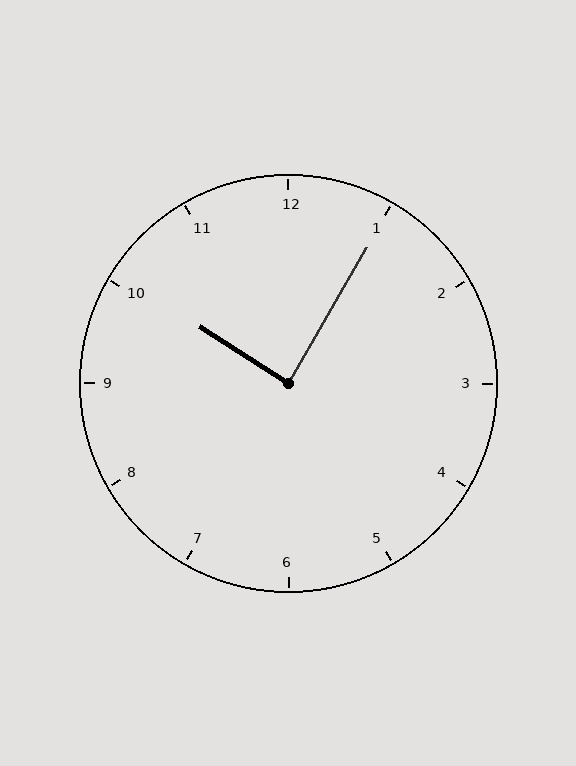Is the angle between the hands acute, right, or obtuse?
It is right.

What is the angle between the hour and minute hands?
Approximately 88 degrees.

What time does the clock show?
10:05.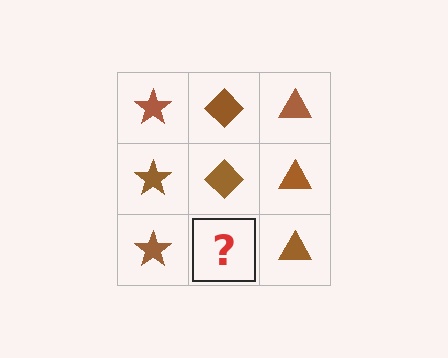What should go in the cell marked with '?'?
The missing cell should contain a brown diamond.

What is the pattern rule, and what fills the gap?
The rule is that each column has a consistent shape. The gap should be filled with a brown diamond.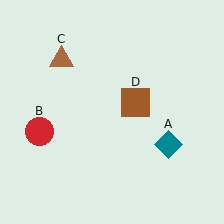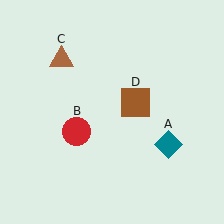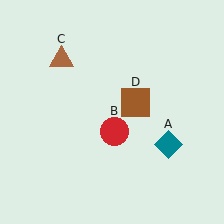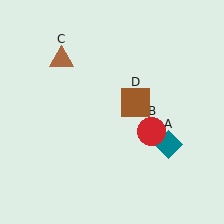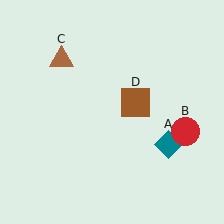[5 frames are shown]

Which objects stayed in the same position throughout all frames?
Teal diamond (object A) and brown triangle (object C) and brown square (object D) remained stationary.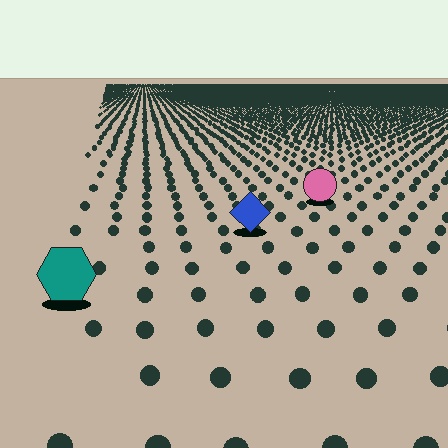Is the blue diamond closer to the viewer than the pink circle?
Yes. The blue diamond is closer — you can tell from the texture gradient: the ground texture is coarser near it.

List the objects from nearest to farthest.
From nearest to farthest: the teal hexagon, the blue diamond, the pink circle.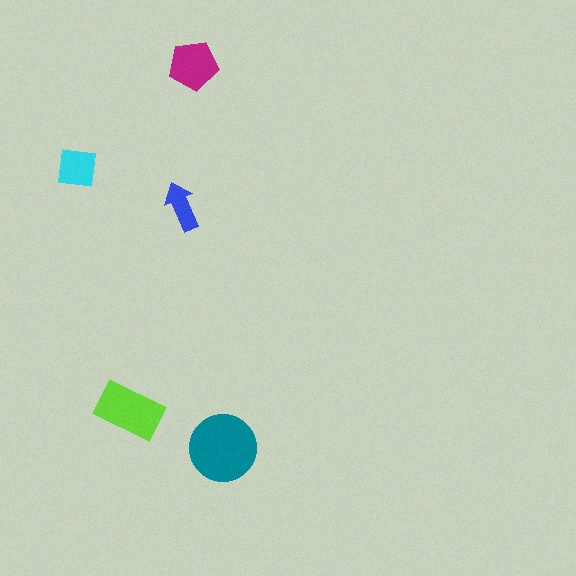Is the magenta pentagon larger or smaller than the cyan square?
Larger.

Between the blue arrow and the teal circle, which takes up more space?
The teal circle.